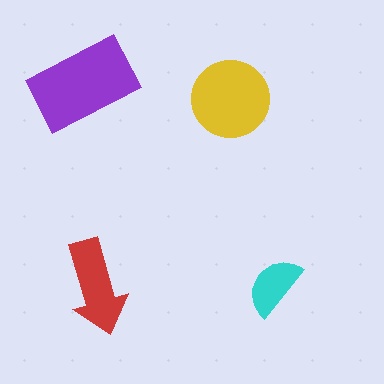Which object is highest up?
The purple rectangle is topmost.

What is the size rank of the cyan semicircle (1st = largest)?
4th.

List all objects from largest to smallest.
The purple rectangle, the yellow circle, the red arrow, the cyan semicircle.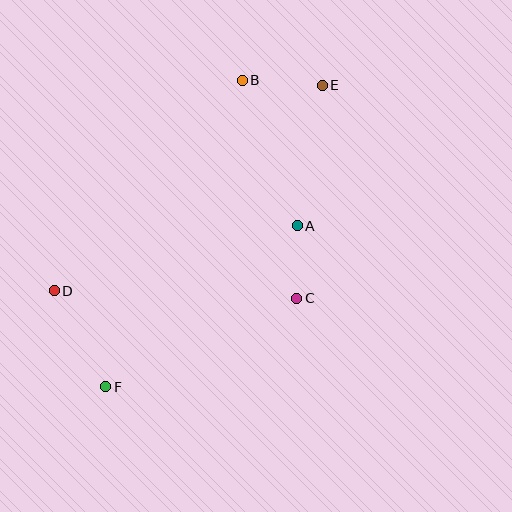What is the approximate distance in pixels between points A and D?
The distance between A and D is approximately 252 pixels.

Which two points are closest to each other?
Points A and C are closest to each other.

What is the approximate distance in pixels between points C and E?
The distance between C and E is approximately 214 pixels.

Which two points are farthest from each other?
Points E and F are farthest from each other.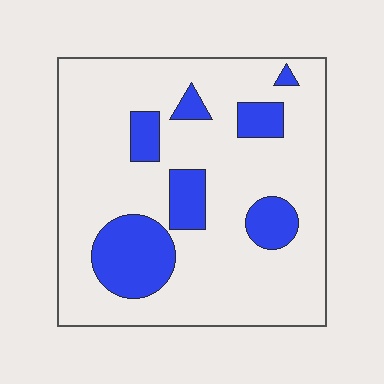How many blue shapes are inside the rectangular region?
7.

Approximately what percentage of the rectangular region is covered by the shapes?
Approximately 20%.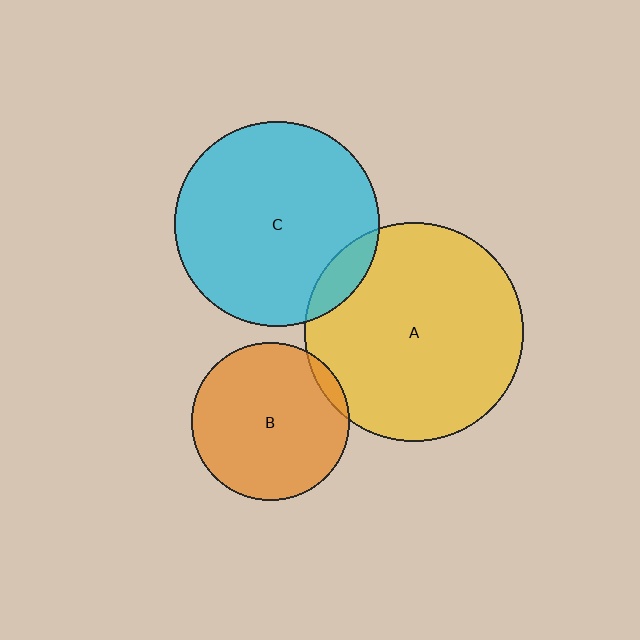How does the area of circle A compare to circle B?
Approximately 1.9 times.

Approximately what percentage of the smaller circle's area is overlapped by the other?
Approximately 5%.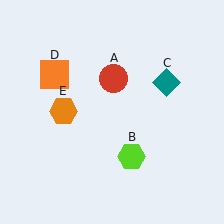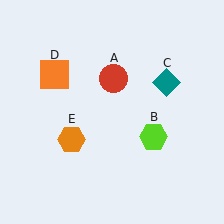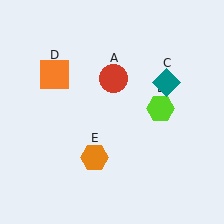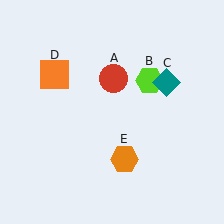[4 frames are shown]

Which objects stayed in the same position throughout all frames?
Red circle (object A) and teal diamond (object C) and orange square (object D) remained stationary.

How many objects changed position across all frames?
2 objects changed position: lime hexagon (object B), orange hexagon (object E).